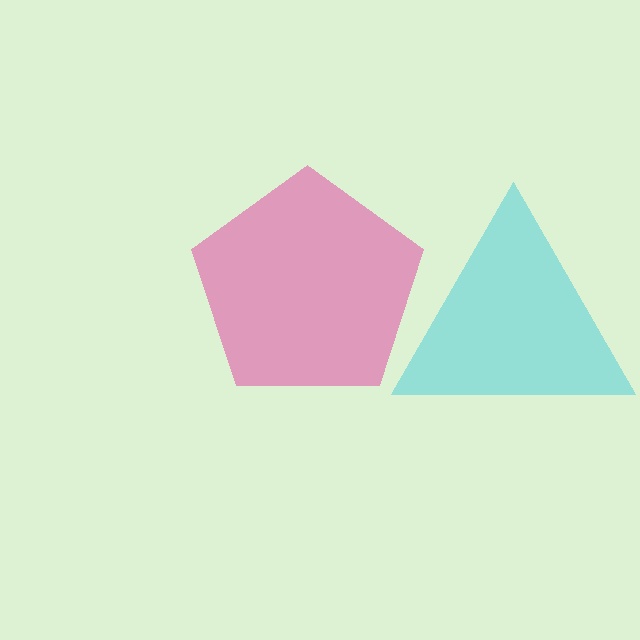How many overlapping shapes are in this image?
There are 2 overlapping shapes in the image.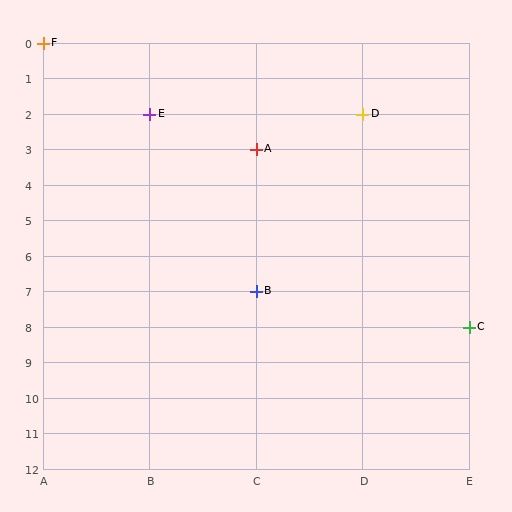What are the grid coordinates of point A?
Point A is at grid coordinates (C, 3).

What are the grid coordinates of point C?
Point C is at grid coordinates (E, 8).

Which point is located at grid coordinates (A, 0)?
Point F is at (A, 0).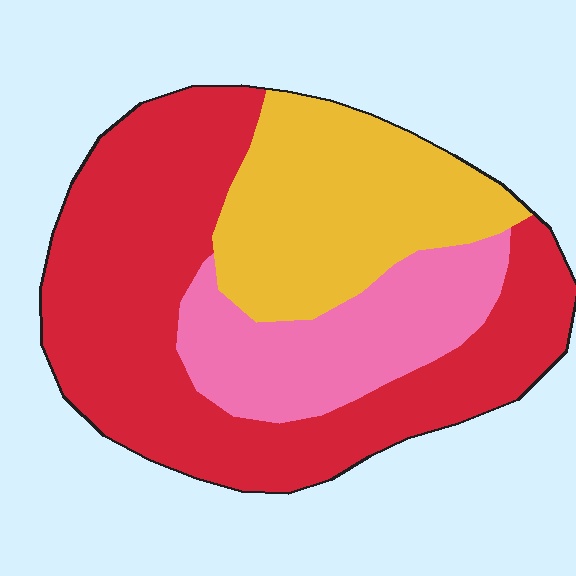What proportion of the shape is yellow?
Yellow covers about 25% of the shape.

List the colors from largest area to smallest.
From largest to smallest: red, yellow, pink.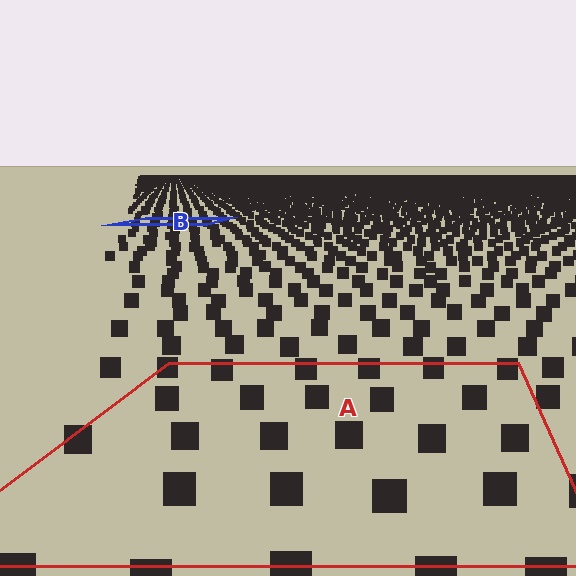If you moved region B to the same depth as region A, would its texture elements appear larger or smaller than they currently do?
They would appear larger. At a closer depth, the same texture elements are projected at a bigger on-screen size.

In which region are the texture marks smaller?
The texture marks are smaller in region B, because it is farther away.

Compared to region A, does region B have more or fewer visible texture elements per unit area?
Region B has more texture elements per unit area — they are packed more densely because it is farther away.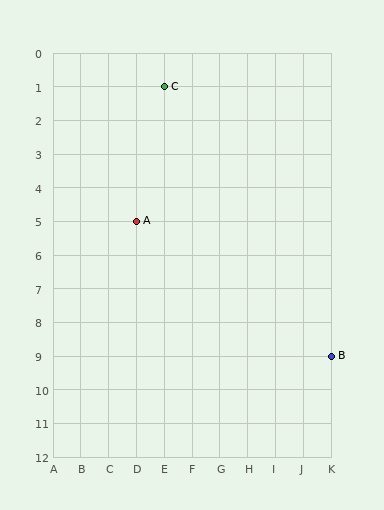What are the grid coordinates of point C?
Point C is at grid coordinates (E, 1).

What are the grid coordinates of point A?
Point A is at grid coordinates (D, 5).